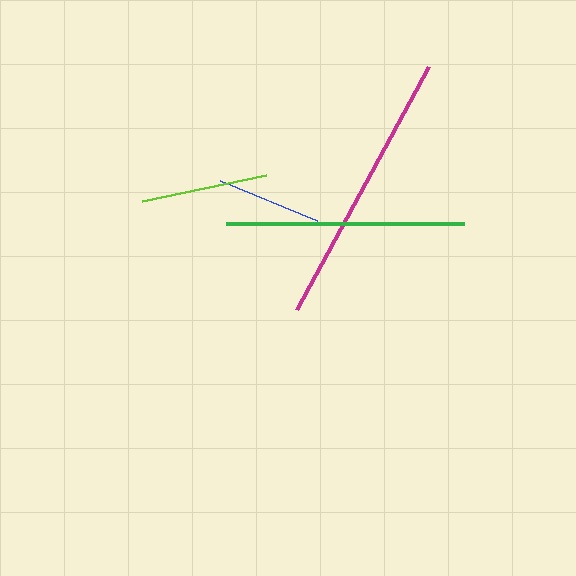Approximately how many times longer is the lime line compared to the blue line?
The lime line is approximately 1.2 times the length of the blue line.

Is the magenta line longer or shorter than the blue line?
The magenta line is longer than the blue line.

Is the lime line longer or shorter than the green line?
The green line is longer than the lime line.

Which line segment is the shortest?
The blue line is the shortest at approximately 104 pixels.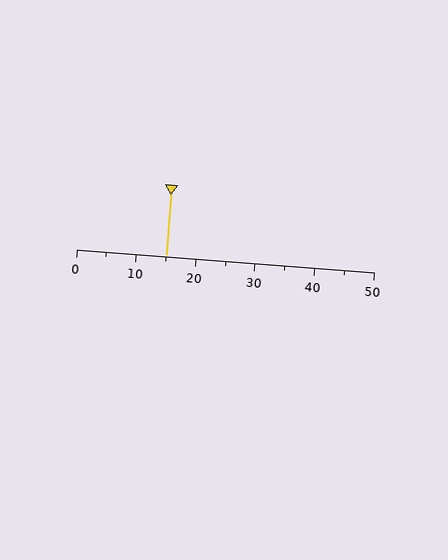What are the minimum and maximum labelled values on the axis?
The axis runs from 0 to 50.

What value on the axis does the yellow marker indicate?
The marker indicates approximately 15.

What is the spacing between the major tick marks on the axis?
The major ticks are spaced 10 apart.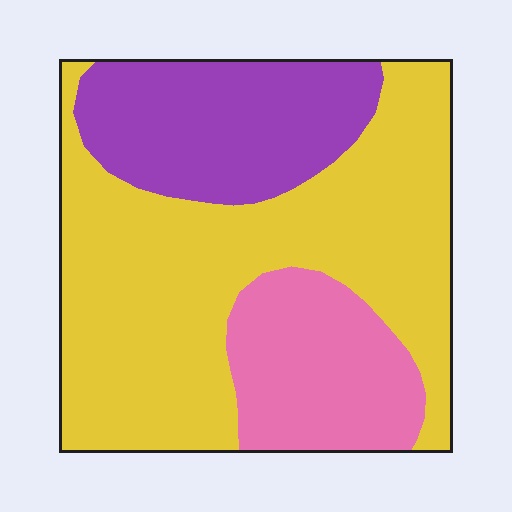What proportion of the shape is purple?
Purple covers roughly 25% of the shape.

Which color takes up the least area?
Pink, at roughly 20%.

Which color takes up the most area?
Yellow, at roughly 55%.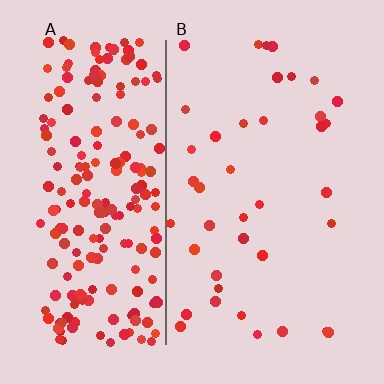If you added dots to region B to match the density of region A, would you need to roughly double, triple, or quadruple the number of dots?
Approximately quadruple.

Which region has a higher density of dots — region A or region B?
A (the left).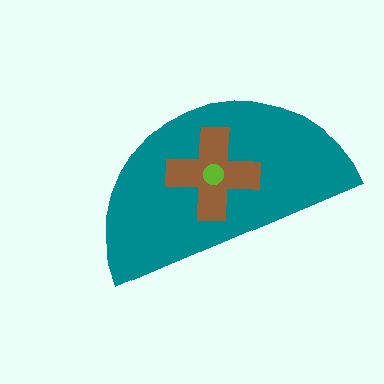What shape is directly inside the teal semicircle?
The brown cross.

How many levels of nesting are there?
3.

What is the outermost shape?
The teal semicircle.